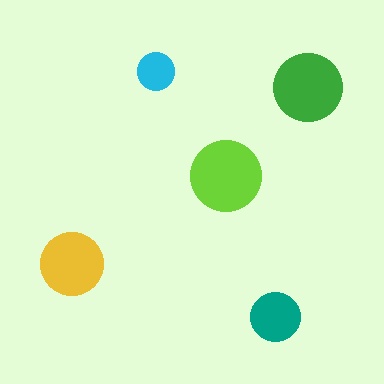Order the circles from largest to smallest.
the lime one, the green one, the yellow one, the teal one, the cyan one.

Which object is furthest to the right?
The green circle is rightmost.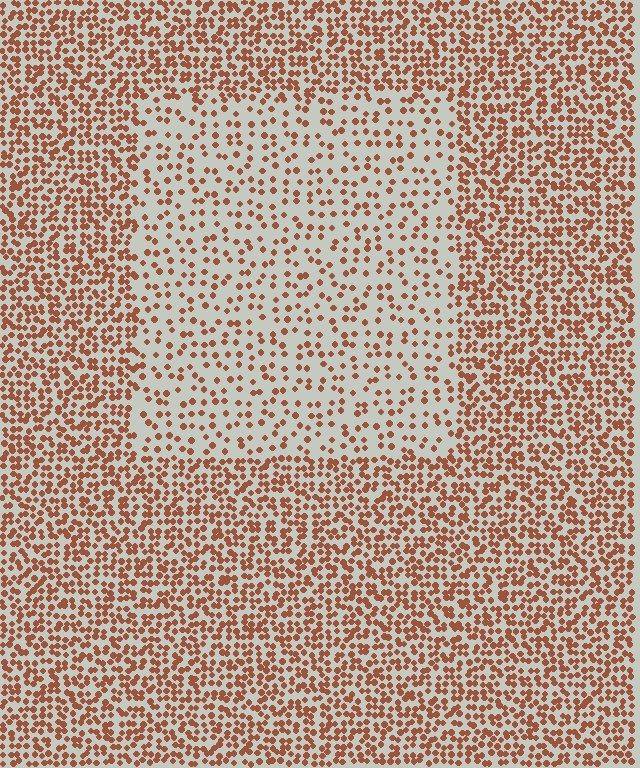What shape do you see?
I see a rectangle.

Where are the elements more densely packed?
The elements are more densely packed outside the rectangle boundary.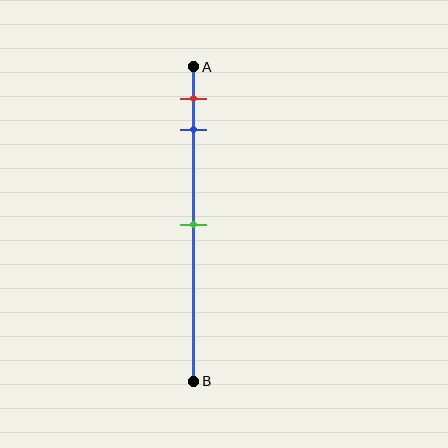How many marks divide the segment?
There are 3 marks dividing the segment.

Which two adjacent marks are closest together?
The red and blue marks are the closest adjacent pair.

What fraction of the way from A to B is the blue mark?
The blue mark is approximately 20% (0.2) of the way from A to B.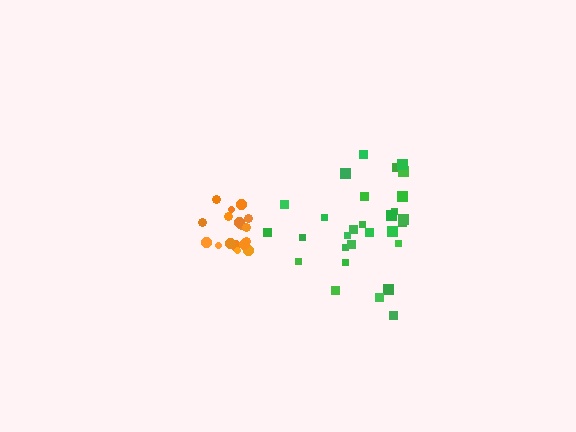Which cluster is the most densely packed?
Orange.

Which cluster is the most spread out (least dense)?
Green.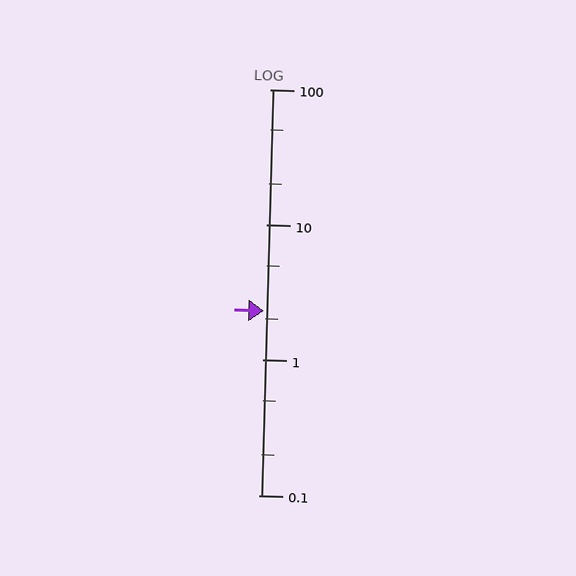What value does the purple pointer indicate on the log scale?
The pointer indicates approximately 2.3.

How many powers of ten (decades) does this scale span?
The scale spans 3 decades, from 0.1 to 100.